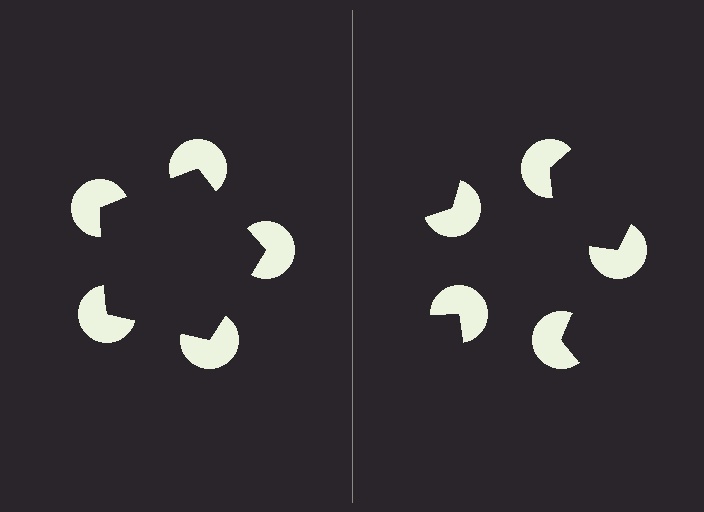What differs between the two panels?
The pac-man discs are positioned identically on both sides; only the wedge orientations differ. On the left they align to a pentagon; on the right they are misaligned.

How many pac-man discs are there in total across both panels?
10 — 5 on each side.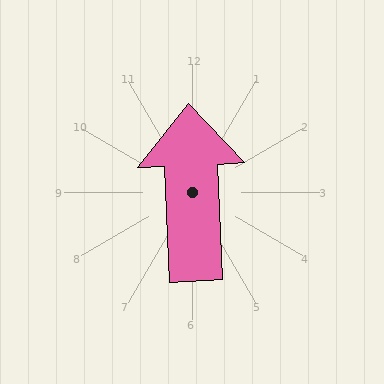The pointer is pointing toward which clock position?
Roughly 12 o'clock.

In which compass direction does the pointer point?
North.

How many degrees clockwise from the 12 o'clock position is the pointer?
Approximately 357 degrees.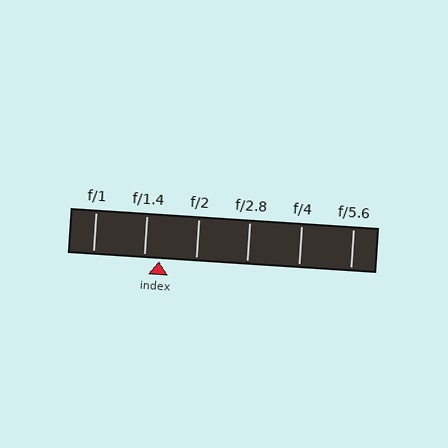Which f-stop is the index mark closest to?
The index mark is closest to f/1.4.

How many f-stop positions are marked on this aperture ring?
There are 6 f-stop positions marked.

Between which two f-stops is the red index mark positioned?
The index mark is between f/1.4 and f/2.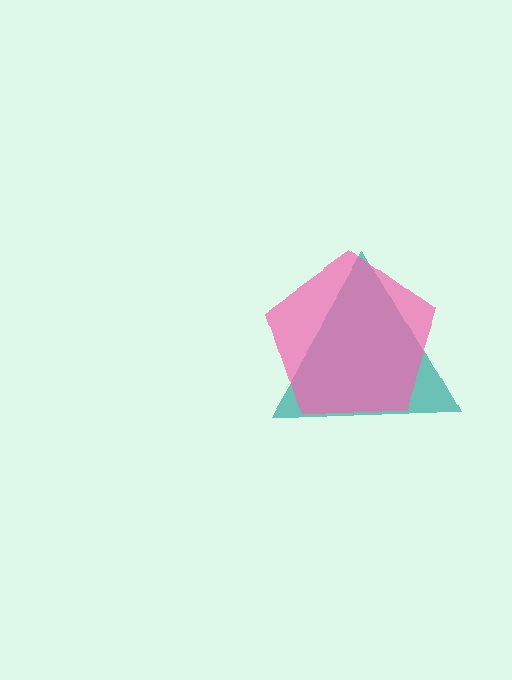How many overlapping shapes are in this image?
There are 2 overlapping shapes in the image.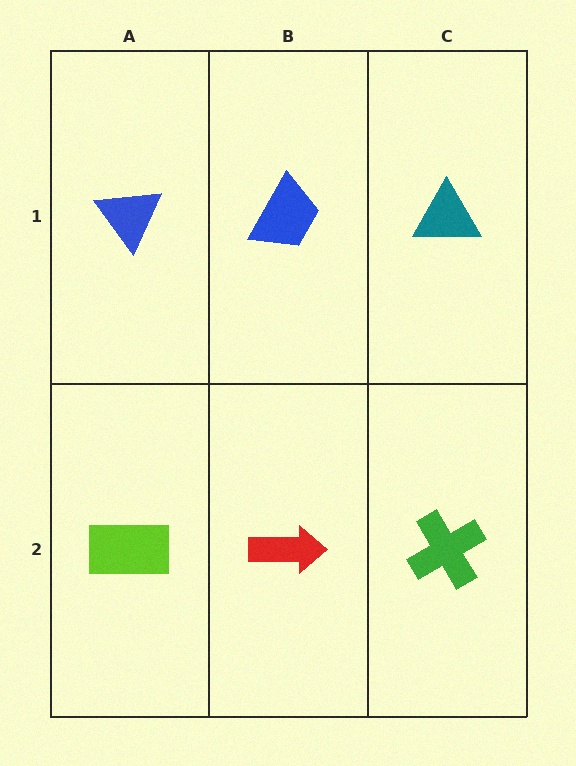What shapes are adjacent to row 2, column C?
A teal triangle (row 1, column C), a red arrow (row 2, column B).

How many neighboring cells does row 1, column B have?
3.